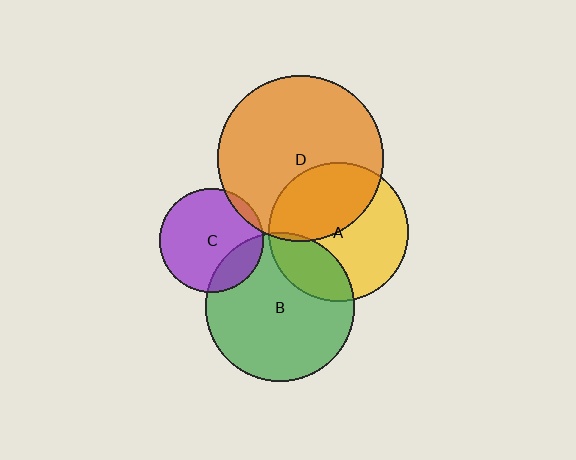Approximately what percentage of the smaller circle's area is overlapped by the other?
Approximately 25%.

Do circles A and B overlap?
Yes.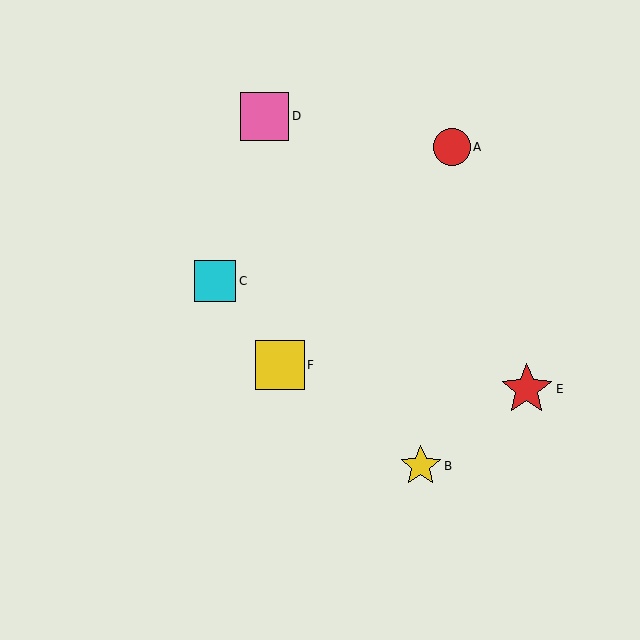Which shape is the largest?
The red star (labeled E) is the largest.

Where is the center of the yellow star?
The center of the yellow star is at (421, 466).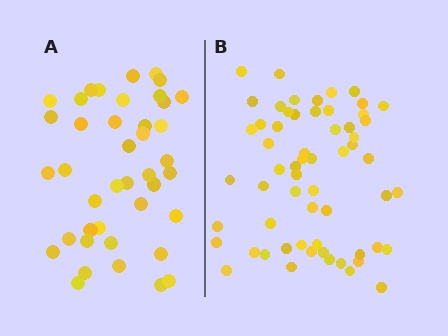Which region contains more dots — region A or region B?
Region B (the right region) has more dots.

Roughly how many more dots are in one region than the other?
Region B has approximately 20 more dots than region A.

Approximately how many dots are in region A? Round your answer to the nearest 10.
About 40 dots. (The exact count is 41, which rounds to 40.)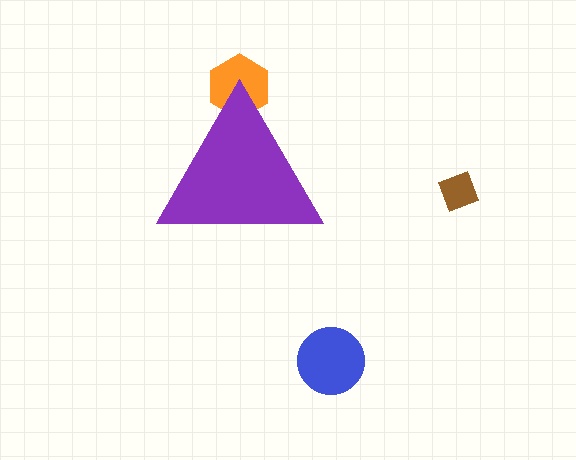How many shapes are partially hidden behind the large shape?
1 shape is partially hidden.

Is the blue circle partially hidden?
No, the blue circle is fully visible.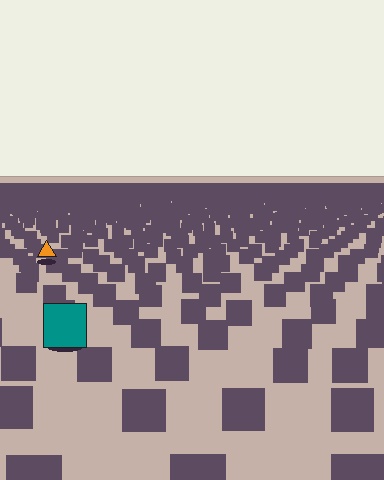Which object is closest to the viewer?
The teal square is closest. The texture marks near it are larger and more spread out.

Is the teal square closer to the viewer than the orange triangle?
Yes. The teal square is closer — you can tell from the texture gradient: the ground texture is coarser near it.